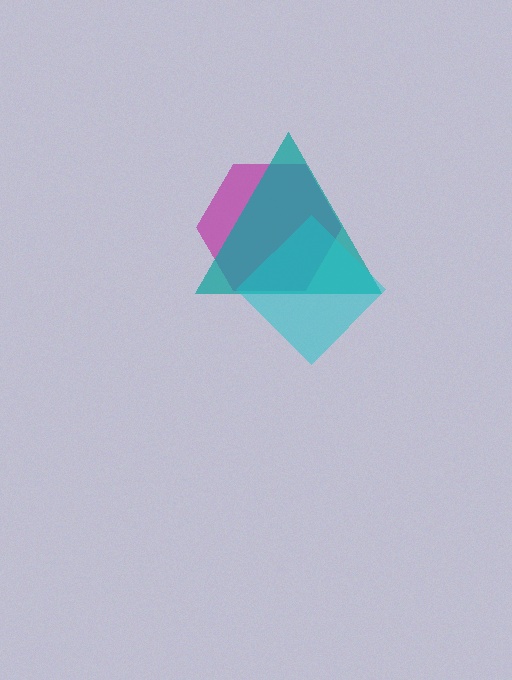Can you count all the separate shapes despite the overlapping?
Yes, there are 3 separate shapes.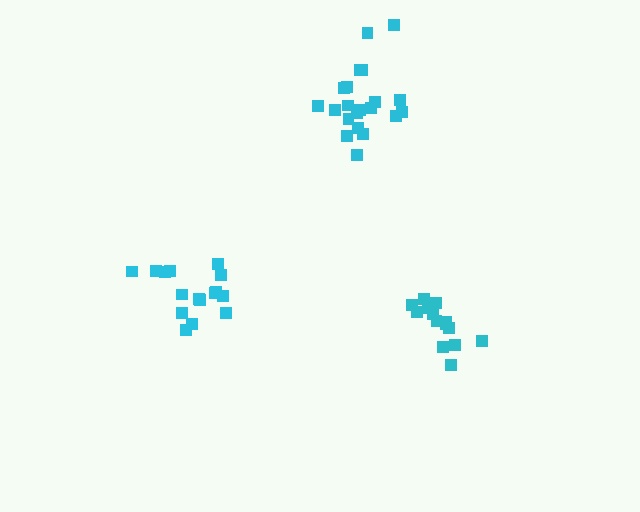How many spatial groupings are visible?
There are 3 spatial groupings.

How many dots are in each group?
Group 1: 21 dots, Group 2: 16 dots, Group 3: 15 dots (52 total).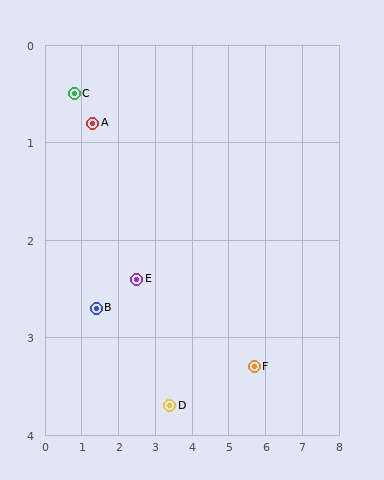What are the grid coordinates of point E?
Point E is at approximately (2.5, 2.4).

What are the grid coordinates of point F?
Point F is at approximately (5.7, 3.3).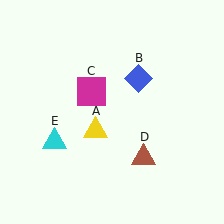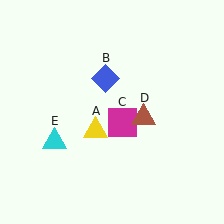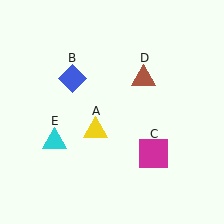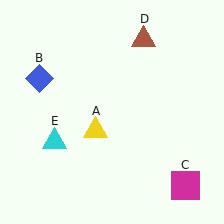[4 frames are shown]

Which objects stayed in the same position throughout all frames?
Yellow triangle (object A) and cyan triangle (object E) remained stationary.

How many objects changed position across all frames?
3 objects changed position: blue diamond (object B), magenta square (object C), brown triangle (object D).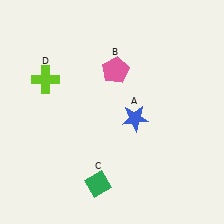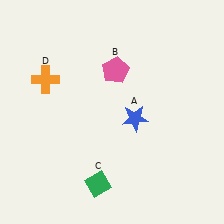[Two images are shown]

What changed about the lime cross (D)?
In Image 1, D is lime. In Image 2, it changed to orange.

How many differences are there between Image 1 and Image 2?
There is 1 difference between the two images.